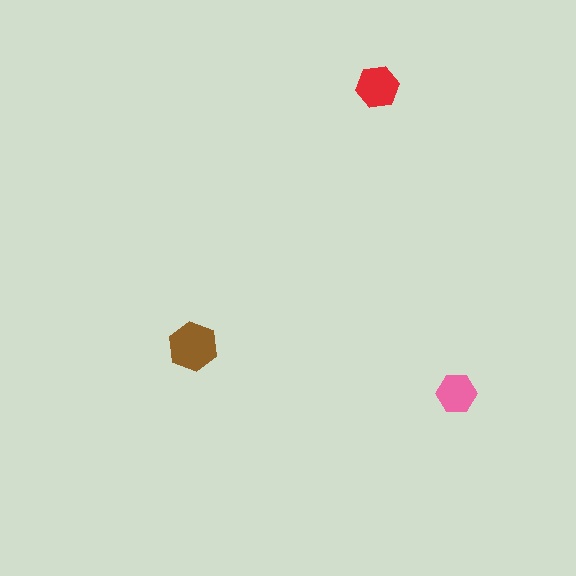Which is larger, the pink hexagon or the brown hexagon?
The brown one.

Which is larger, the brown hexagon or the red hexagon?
The brown one.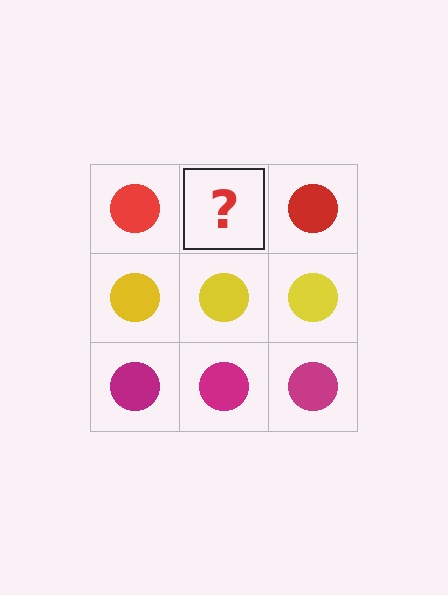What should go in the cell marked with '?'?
The missing cell should contain a red circle.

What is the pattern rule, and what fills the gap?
The rule is that each row has a consistent color. The gap should be filled with a red circle.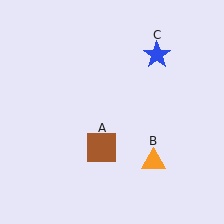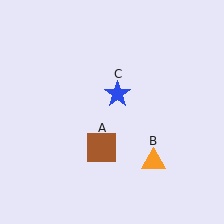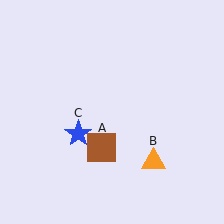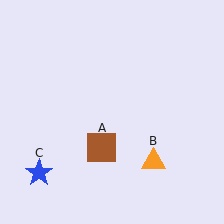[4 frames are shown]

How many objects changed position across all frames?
1 object changed position: blue star (object C).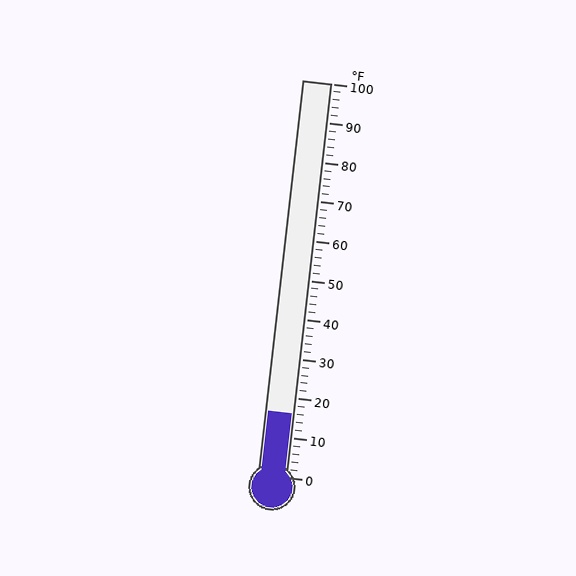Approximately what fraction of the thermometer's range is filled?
The thermometer is filled to approximately 15% of its range.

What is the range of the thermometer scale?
The thermometer scale ranges from 0°F to 100°F.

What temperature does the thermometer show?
The thermometer shows approximately 16°F.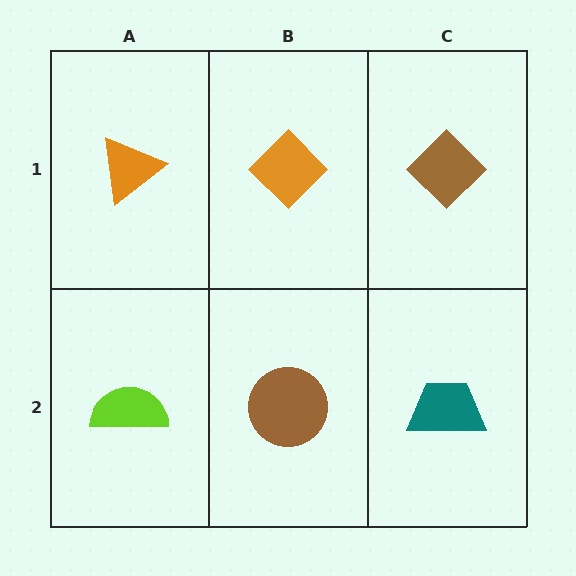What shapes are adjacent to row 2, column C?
A brown diamond (row 1, column C), a brown circle (row 2, column B).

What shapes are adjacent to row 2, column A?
An orange triangle (row 1, column A), a brown circle (row 2, column B).